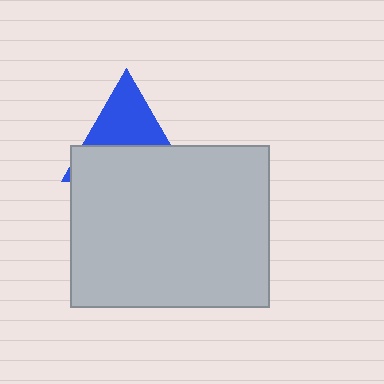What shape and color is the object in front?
The object in front is a light gray rectangle.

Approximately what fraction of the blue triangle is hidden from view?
Roughly 52% of the blue triangle is hidden behind the light gray rectangle.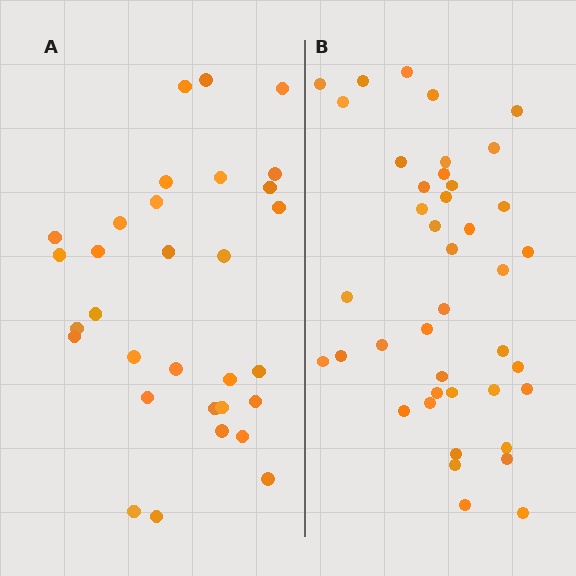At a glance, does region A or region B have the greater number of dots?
Region B (the right region) has more dots.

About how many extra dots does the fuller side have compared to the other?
Region B has roughly 10 or so more dots than region A.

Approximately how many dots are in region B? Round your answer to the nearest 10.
About 40 dots. (The exact count is 41, which rounds to 40.)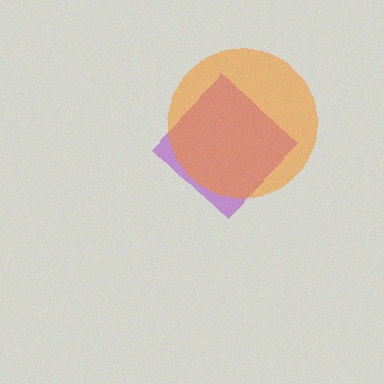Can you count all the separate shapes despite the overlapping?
Yes, there are 2 separate shapes.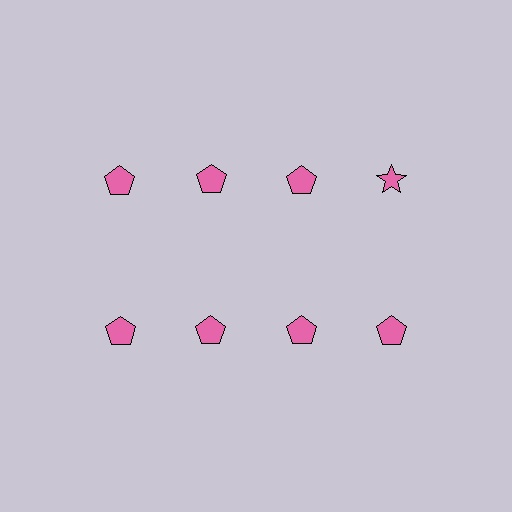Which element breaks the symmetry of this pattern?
The pink star in the top row, second from right column breaks the symmetry. All other shapes are pink pentagons.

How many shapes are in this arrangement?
There are 8 shapes arranged in a grid pattern.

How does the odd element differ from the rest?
It has a different shape: star instead of pentagon.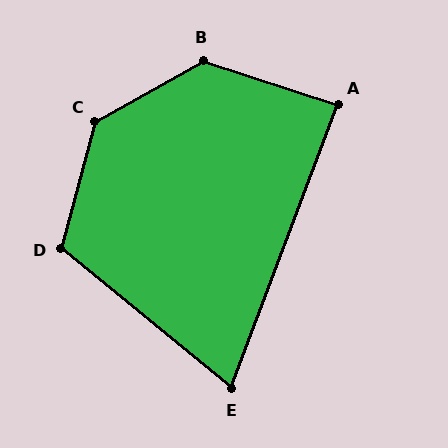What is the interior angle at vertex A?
Approximately 88 degrees (approximately right).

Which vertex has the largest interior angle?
C, at approximately 134 degrees.